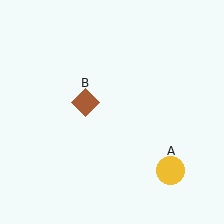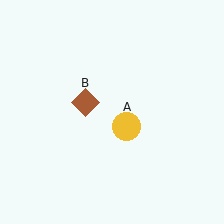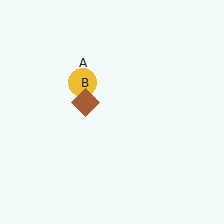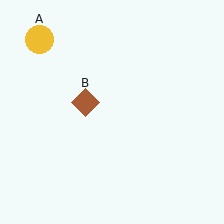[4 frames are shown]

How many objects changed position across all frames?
1 object changed position: yellow circle (object A).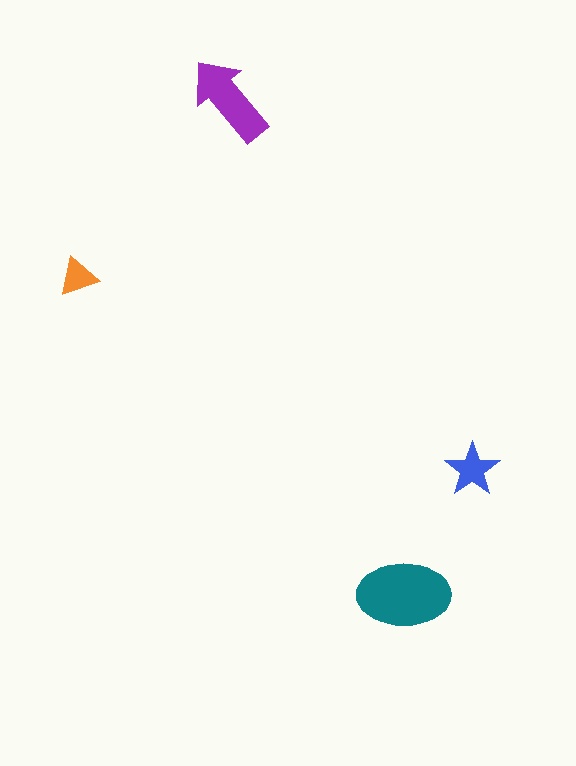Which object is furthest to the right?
The blue star is rightmost.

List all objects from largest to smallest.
The teal ellipse, the purple arrow, the blue star, the orange triangle.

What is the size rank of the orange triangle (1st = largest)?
4th.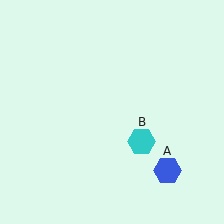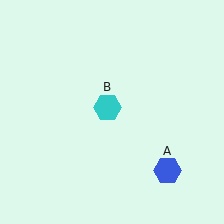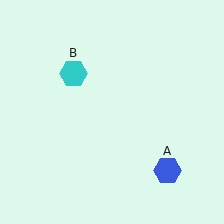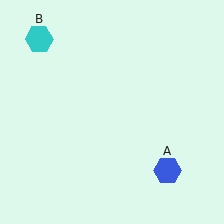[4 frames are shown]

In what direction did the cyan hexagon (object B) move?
The cyan hexagon (object B) moved up and to the left.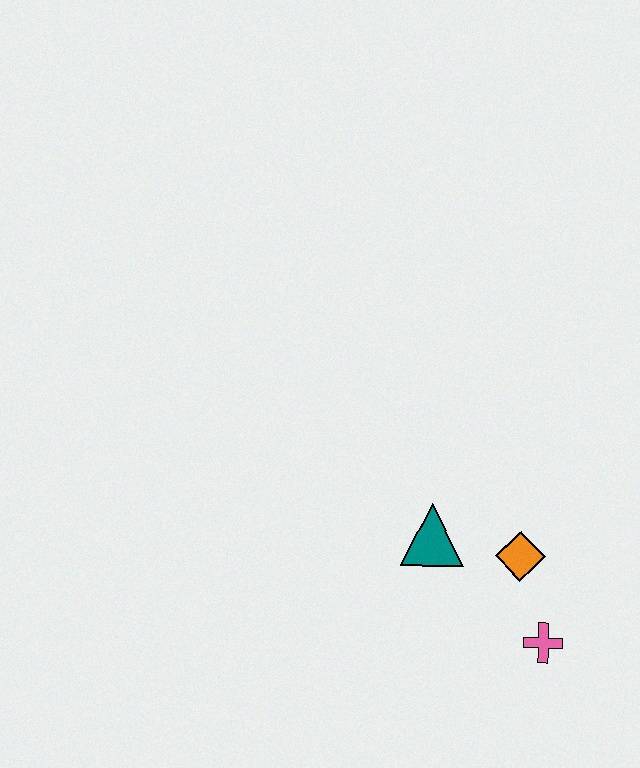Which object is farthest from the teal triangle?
The pink cross is farthest from the teal triangle.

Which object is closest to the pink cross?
The orange diamond is closest to the pink cross.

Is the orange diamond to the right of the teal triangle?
Yes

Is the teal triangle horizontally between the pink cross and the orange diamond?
No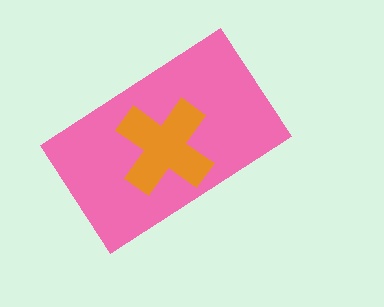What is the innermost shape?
The orange cross.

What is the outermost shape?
The pink rectangle.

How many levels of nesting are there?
2.